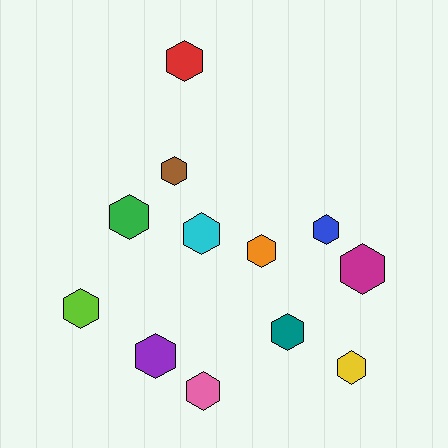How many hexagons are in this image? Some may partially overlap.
There are 12 hexagons.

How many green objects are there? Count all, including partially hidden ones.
There is 1 green object.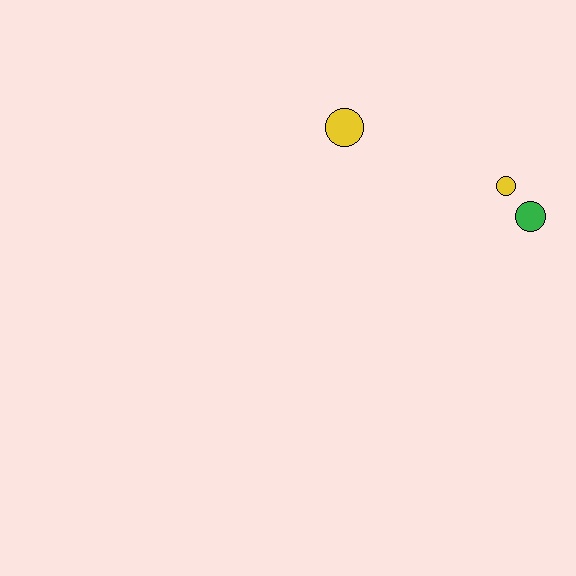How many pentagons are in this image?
There are no pentagons.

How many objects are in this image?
There are 3 objects.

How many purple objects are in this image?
There are no purple objects.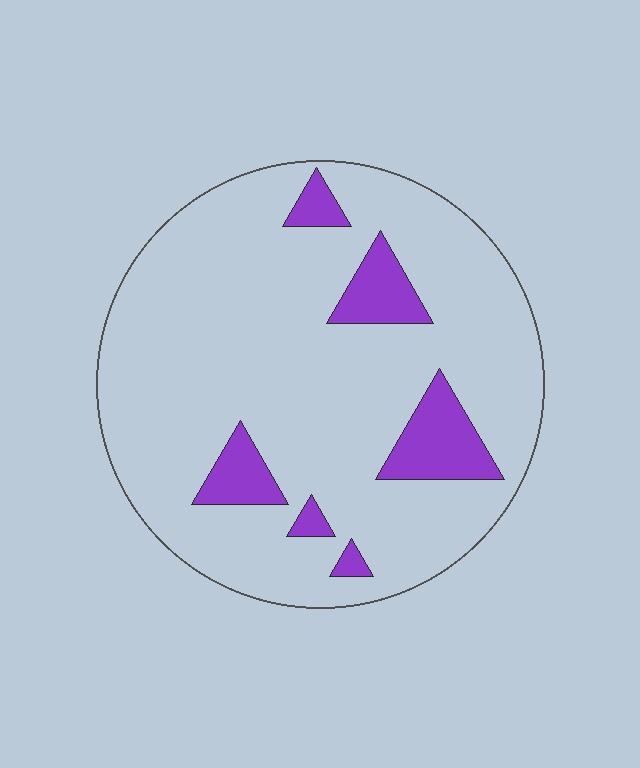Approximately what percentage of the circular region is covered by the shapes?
Approximately 15%.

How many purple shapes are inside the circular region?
6.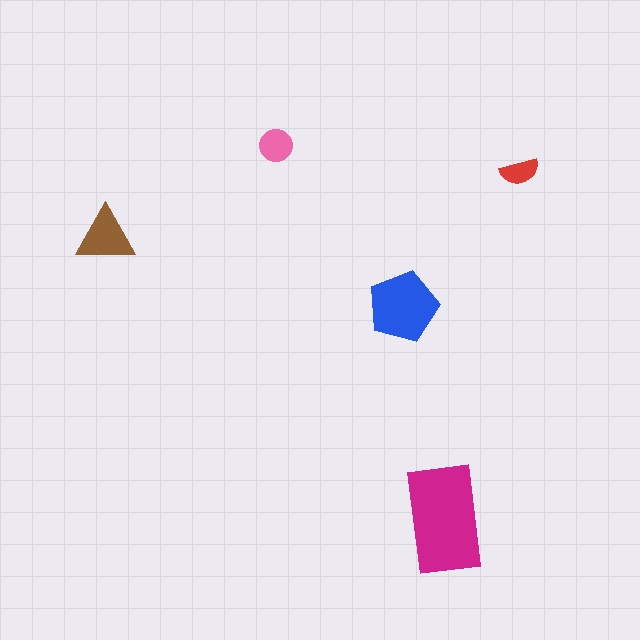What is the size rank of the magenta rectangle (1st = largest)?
1st.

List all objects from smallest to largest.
The red semicircle, the pink circle, the brown triangle, the blue pentagon, the magenta rectangle.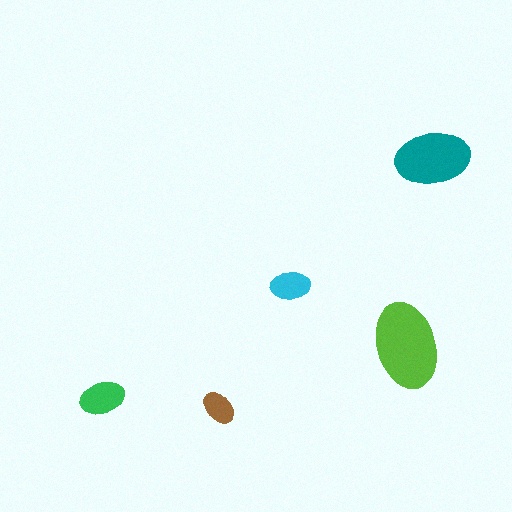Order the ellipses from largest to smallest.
the lime one, the teal one, the green one, the cyan one, the brown one.